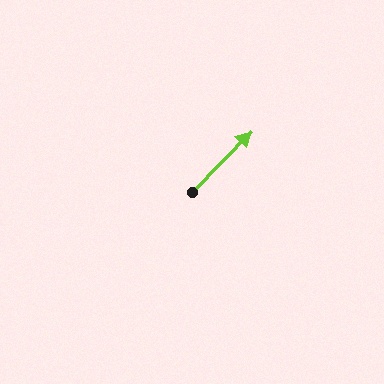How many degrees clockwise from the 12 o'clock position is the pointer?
Approximately 44 degrees.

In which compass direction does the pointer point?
Northeast.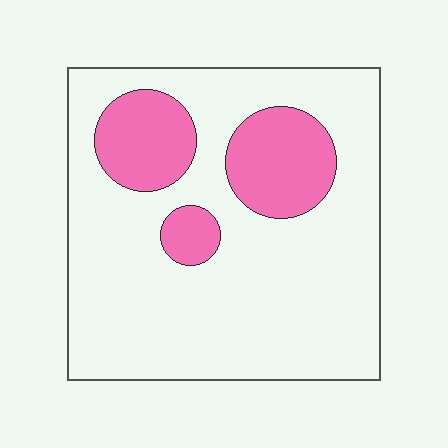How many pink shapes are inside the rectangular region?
3.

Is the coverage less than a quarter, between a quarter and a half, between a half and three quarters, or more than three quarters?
Less than a quarter.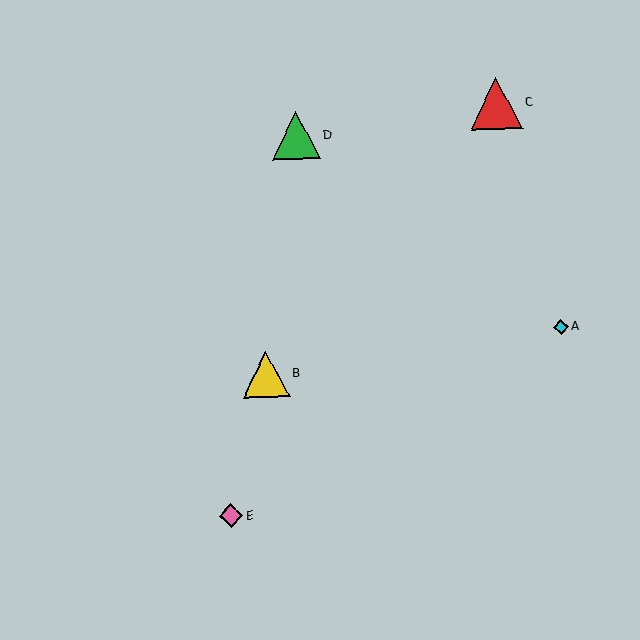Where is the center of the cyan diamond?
The center of the cyan diamond is at (561, 327).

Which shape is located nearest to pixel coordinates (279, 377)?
The yellow triangle (labeled B) at (266, 374) is nearest to that location.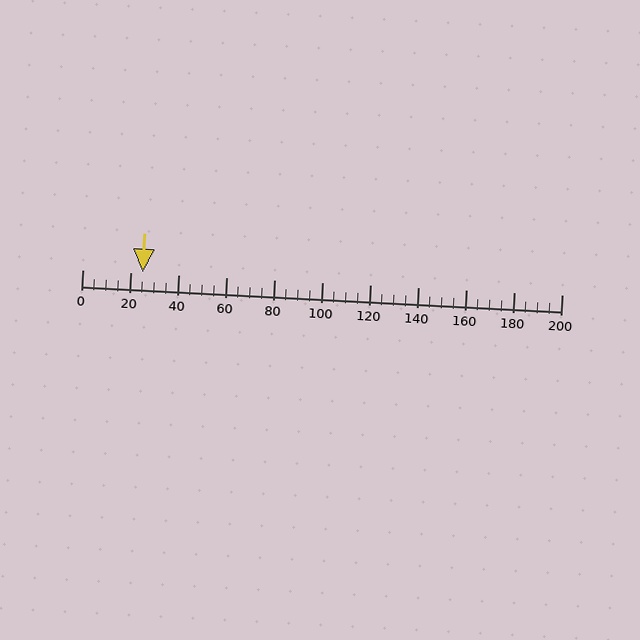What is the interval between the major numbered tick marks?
The major tick marks are spaced 20 units apart.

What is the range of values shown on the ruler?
The ruler shows values from 0 to 200.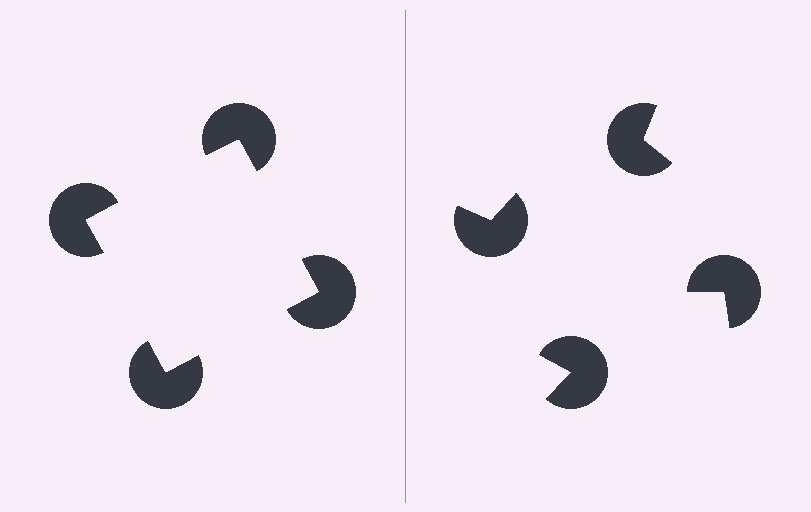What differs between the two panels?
The pac-man discs are positioned identically on both sides; only the wedge orientations differ. On the left they align to a square; on the right they are misaligned.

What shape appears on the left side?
An illusory square.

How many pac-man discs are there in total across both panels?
8 — 4 on each side.